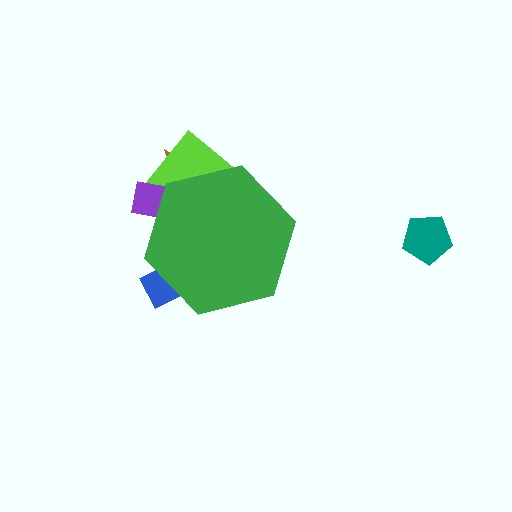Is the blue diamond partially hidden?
Yes, the blue diamond is partially hidden behind the green hexagon.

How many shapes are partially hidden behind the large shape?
4 shapes are partially hidden.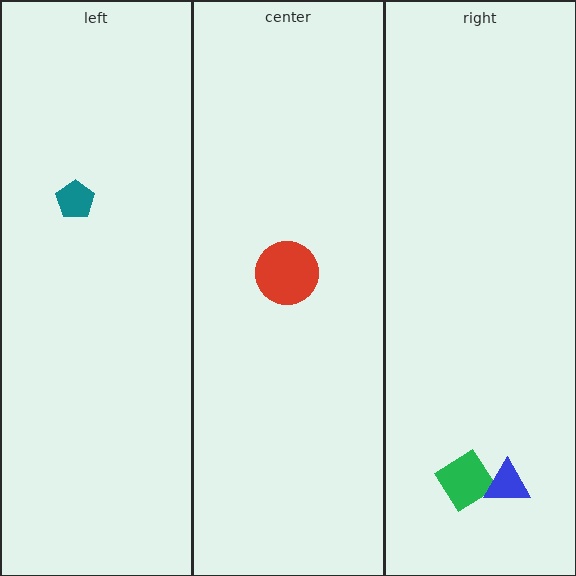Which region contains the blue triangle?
The right region.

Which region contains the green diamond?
The right region.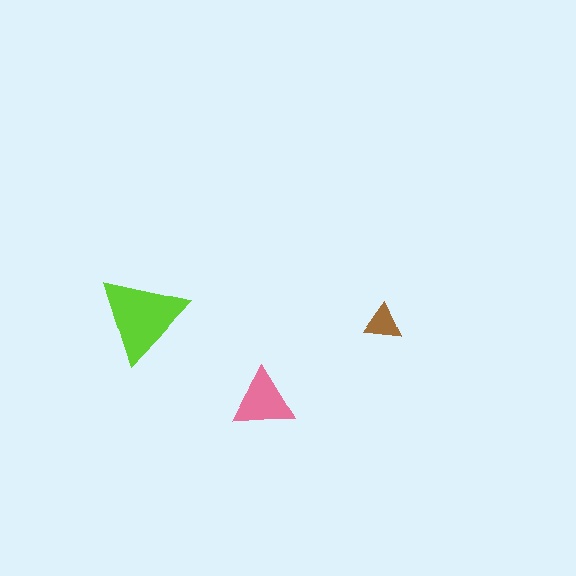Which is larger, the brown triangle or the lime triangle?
The lime one.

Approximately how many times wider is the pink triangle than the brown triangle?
About 1.5 times wider.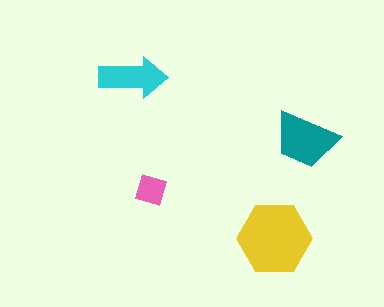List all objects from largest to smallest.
The yellow hexagon, the teal trapezoid, the cyan arrow, the pink diamond.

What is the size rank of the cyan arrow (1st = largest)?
3rd.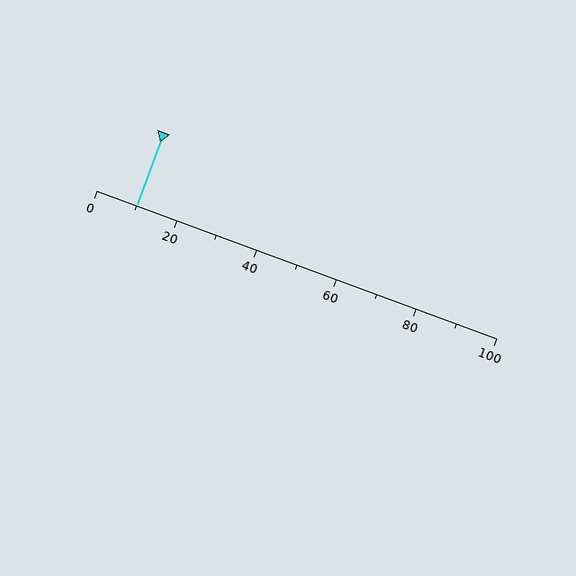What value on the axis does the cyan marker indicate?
The marker indicates approximately 10.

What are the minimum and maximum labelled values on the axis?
The axis runs from 0 to 100.